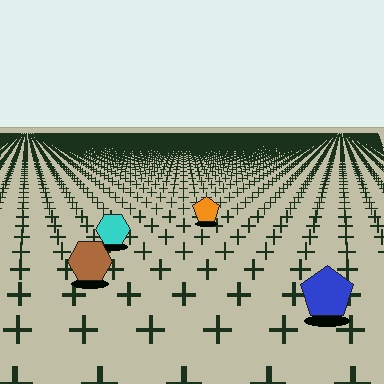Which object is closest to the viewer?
The blue pentagon is closest. The texture marks near it are larger and more spread out.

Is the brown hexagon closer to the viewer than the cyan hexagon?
Yes. The brown hexagon is closer — you can tell from the texture gradient: the ground texture is coarser near it.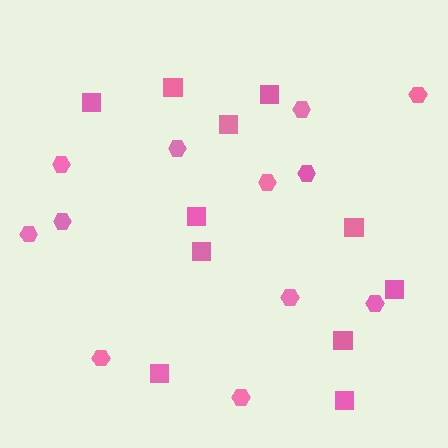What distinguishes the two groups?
There are 2 groups: one group of hexagons (12) and one group of squares (11).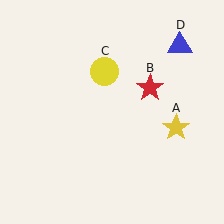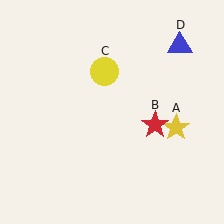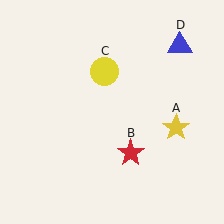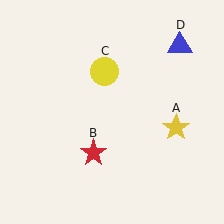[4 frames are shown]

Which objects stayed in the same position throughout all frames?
Yellow star (object A) and yellow circle (object C) and blue triangle (object D) remained stationary.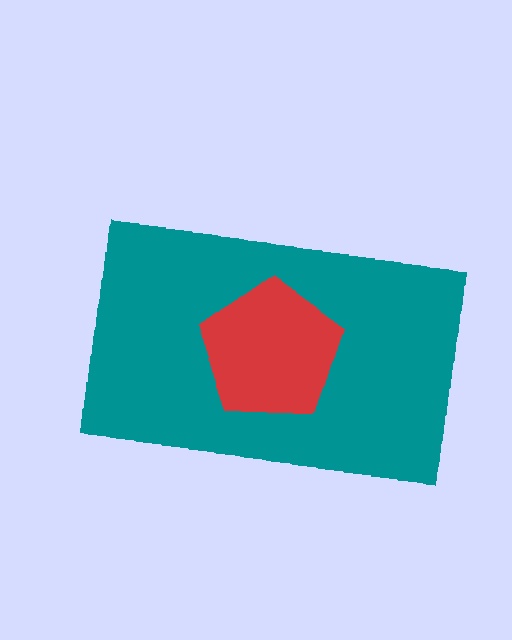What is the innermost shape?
The red pentagon.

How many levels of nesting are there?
2.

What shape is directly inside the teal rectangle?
The red pentagon.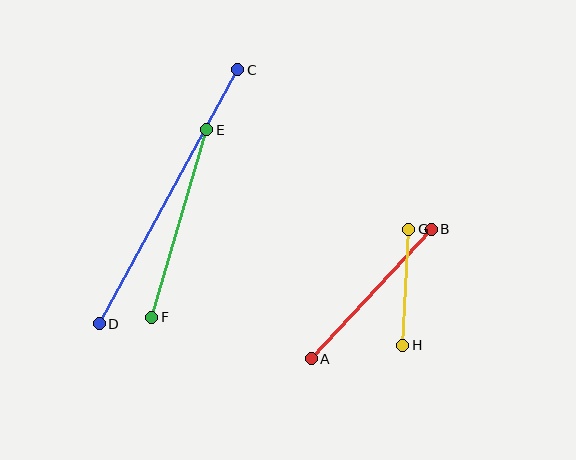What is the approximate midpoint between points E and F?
The midpoint is at approximately (179, 224) pixels.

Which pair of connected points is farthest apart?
Points C and D are farthest apart.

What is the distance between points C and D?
The distance is approximately 289 pixels.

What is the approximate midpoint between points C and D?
The midpoint is at approximately (169, 197) pixels.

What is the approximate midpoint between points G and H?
The midpoint is at approximately (406, 287) pixels.